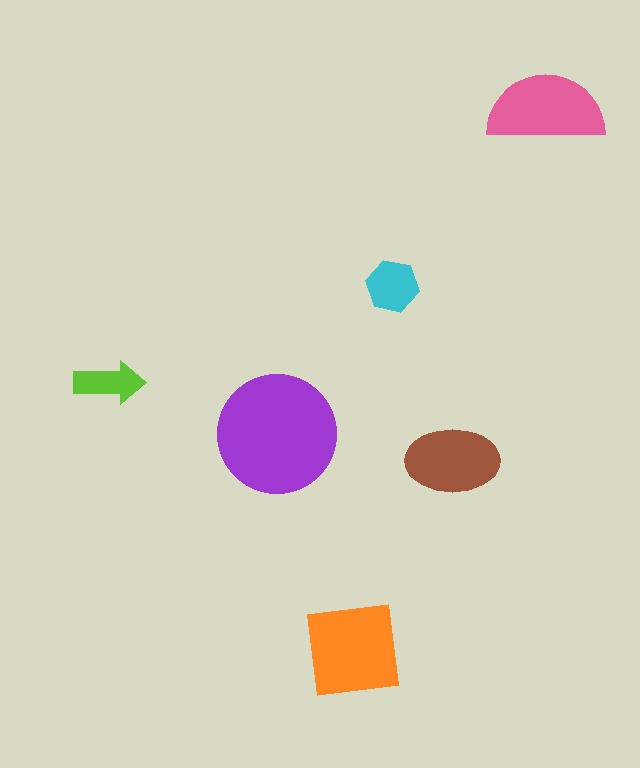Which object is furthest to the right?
The pink semicircle is rightmost.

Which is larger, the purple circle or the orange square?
The purple circle.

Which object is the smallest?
The lime arrow.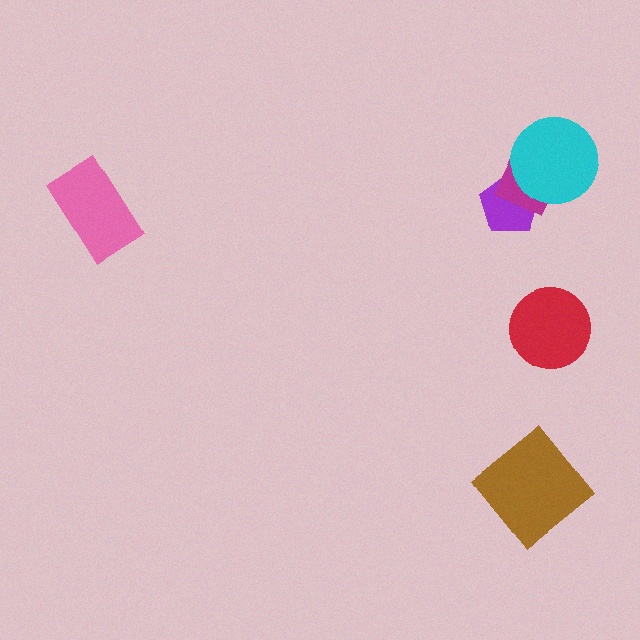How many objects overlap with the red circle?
0 objects overlap with the red circle.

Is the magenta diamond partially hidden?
Yes, it is partially covered by another shape.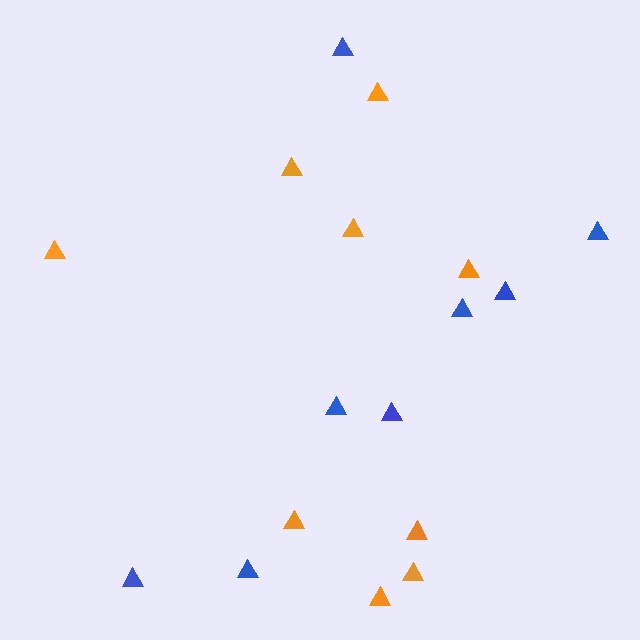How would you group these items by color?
There are 2 groups: one group of blue triangles (8) and one group of orange triangles (9).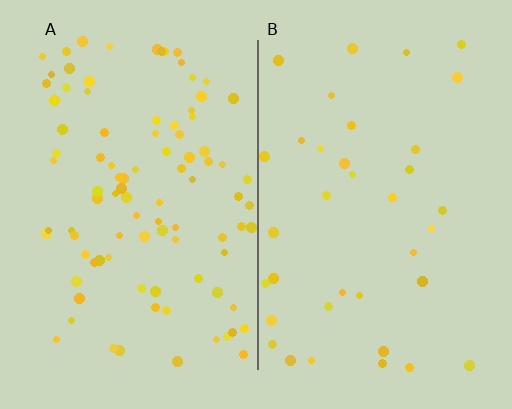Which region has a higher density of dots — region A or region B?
A (the left).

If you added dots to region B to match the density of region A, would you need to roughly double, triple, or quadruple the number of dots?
Approximately triple.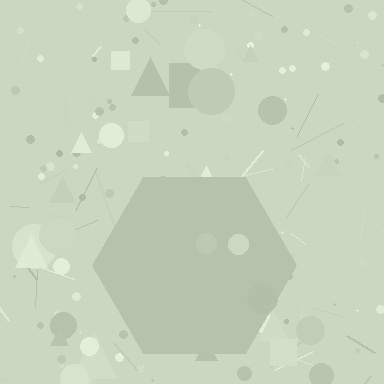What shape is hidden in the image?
A hexagon is hidden in the image.